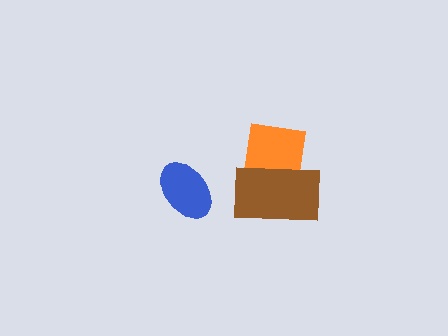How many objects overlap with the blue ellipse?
0 objects overlap with the blue ellipse.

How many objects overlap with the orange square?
1 object overlaps with the orange square.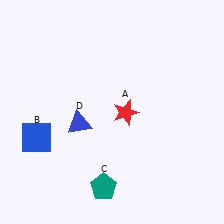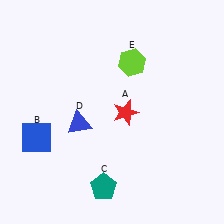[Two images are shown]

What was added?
A lime hexagon (E) was added in Image 2.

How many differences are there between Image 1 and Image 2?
There is 1 difference between the two images.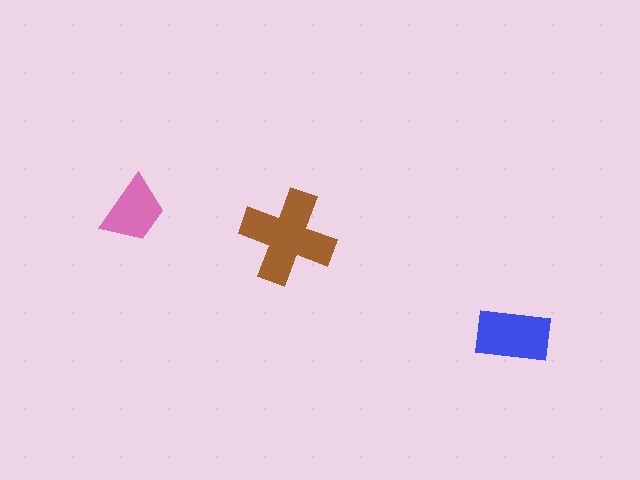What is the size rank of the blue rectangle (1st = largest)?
2nd.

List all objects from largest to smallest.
The brown cross, the blue rectangle, the pink trapezoid.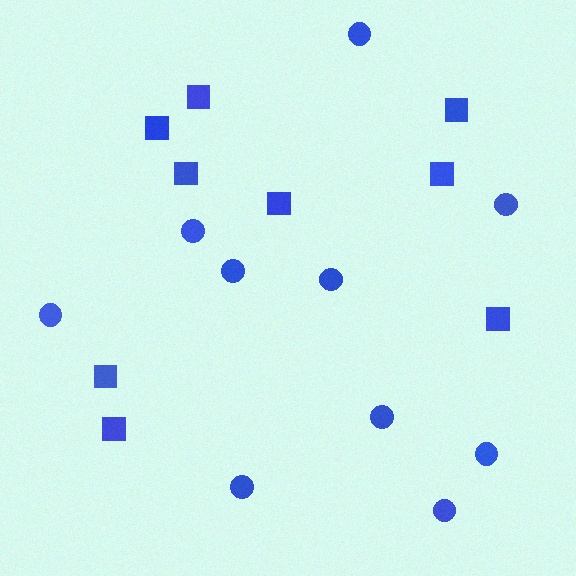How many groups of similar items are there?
There are 2 groups: one group of squares (9) and one group of circles (10).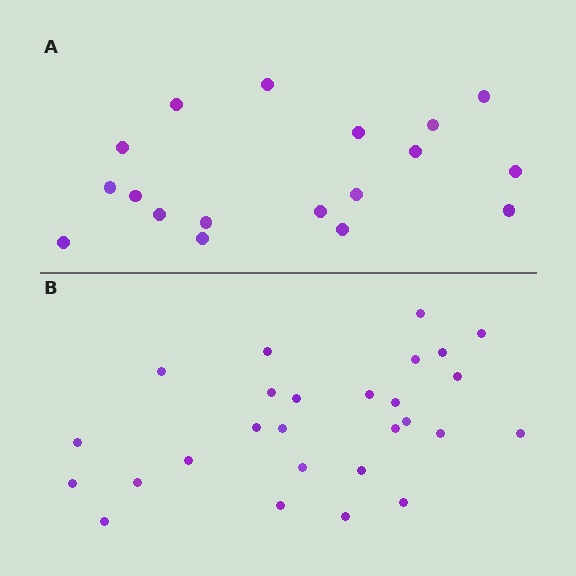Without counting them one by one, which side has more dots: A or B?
Region B (the bottom region) has more dots.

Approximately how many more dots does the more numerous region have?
Region B has roughly 8 or so more dots than region A.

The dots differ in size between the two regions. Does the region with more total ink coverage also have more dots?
No. Region A has more total ink coverage because its dots are larger, but region B actually contains more individual dots. Total area can be misleading — the number of items is what matters here.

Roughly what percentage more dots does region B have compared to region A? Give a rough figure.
About 50% more.